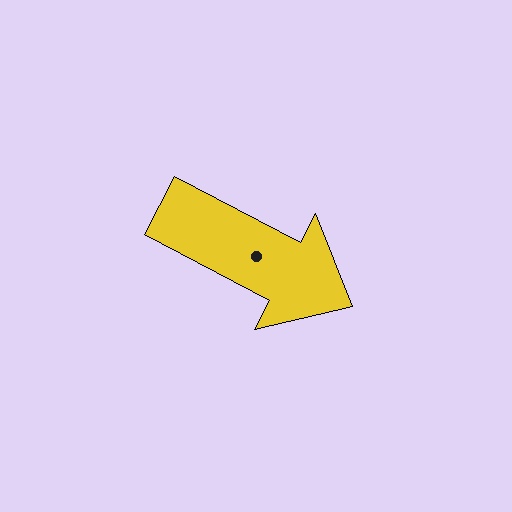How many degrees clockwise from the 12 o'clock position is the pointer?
Approximately 117 degrees.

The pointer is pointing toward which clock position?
Roughly 4 o'clock.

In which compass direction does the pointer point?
Southeast.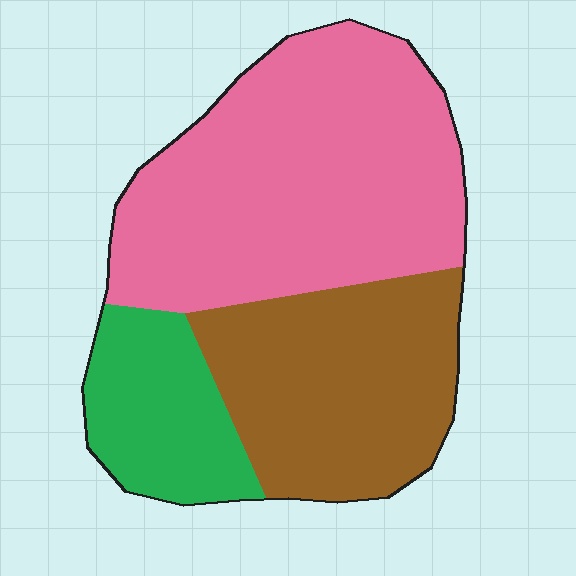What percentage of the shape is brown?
Brown takes up about one third (1/3) of the shape.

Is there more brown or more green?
Brown.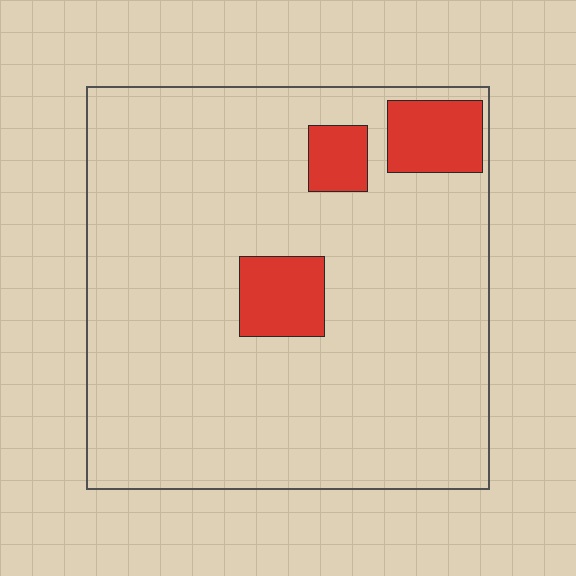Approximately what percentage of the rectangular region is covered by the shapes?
Approximately 10%.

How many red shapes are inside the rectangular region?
3.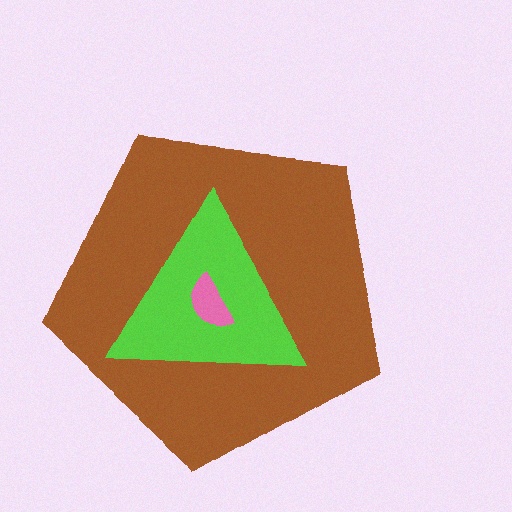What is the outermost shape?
The brown pentagon.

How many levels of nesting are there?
3.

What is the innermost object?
The pink semicircle.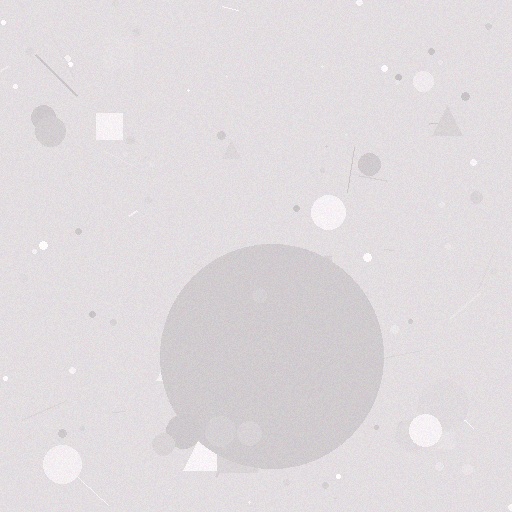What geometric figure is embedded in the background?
A circle is embedded in the background.